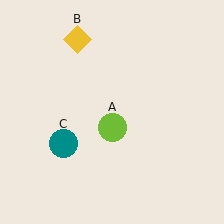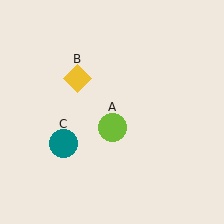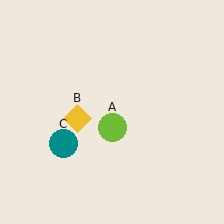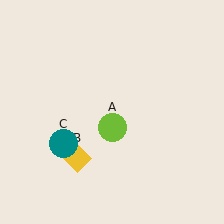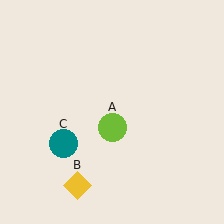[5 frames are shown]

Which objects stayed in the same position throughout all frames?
Lime circle (object A) and teal circle (object C) remained stationary.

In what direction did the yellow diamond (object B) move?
The yellow diamond (object B) moved down.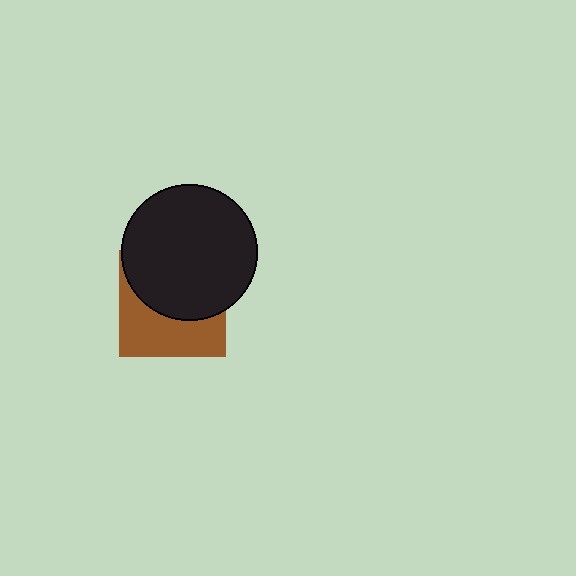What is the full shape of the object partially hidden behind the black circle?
The partially hidden object is a brown square.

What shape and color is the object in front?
The object in front is a black circle.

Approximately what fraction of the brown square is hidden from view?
Roughly 55% of the brown square is hidden behind the black circle.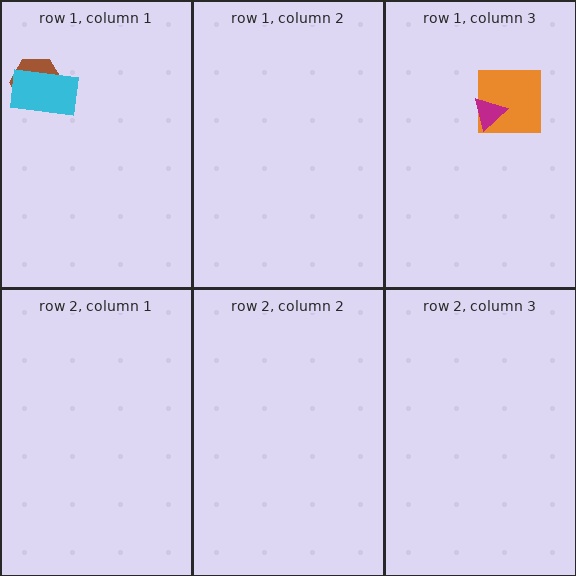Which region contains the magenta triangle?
The row 1, column 3 region.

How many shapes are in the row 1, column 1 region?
2.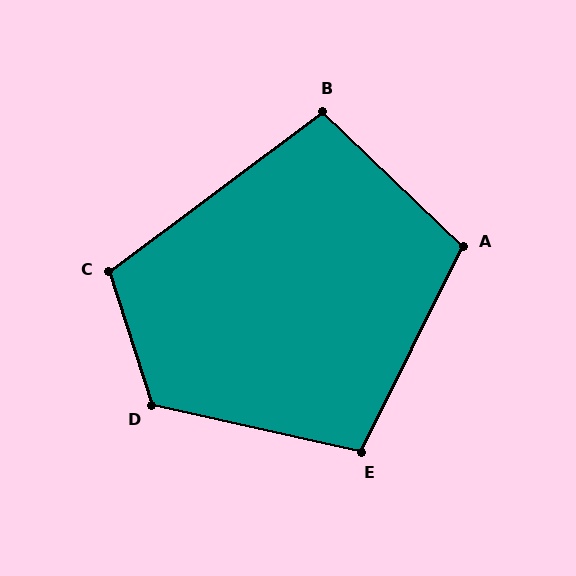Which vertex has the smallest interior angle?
B, at approximately 99 degrees.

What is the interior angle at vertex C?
Approximately 109 degrees (obtuse).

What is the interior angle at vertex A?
Approximately 108 degrees (obtuse).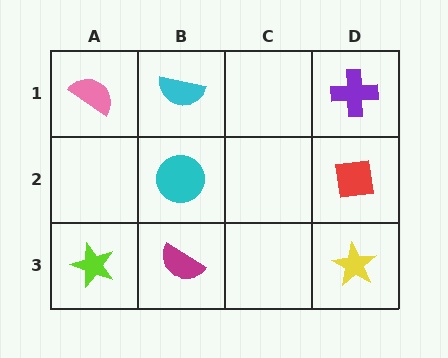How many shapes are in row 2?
2 shapes.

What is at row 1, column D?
A purple cross.